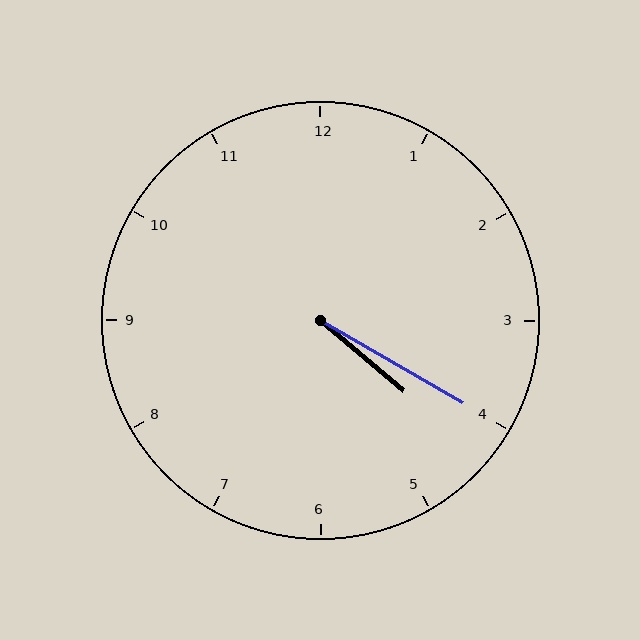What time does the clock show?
4:20.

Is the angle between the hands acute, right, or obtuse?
It is acute.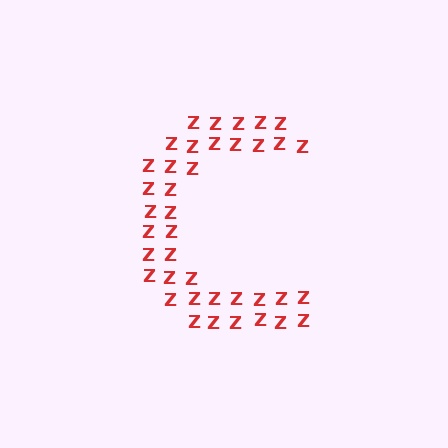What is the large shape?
The large shape is the letter C.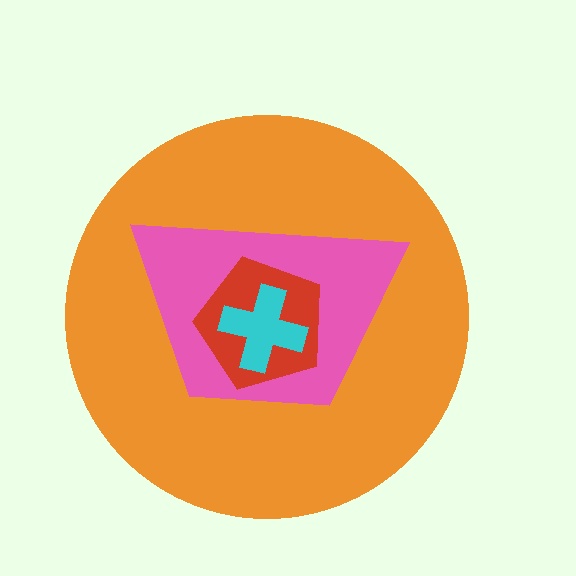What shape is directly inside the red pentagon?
The cyan cross.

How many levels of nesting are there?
4.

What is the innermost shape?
The cyan cross.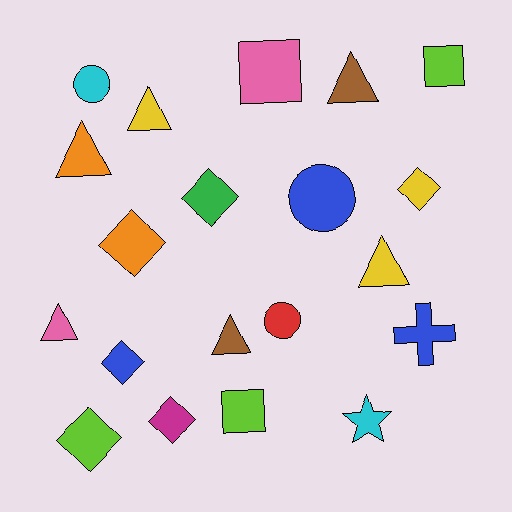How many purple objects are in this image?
There are no purple objects.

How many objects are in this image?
There are 20 objects.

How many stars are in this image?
There is 1 star.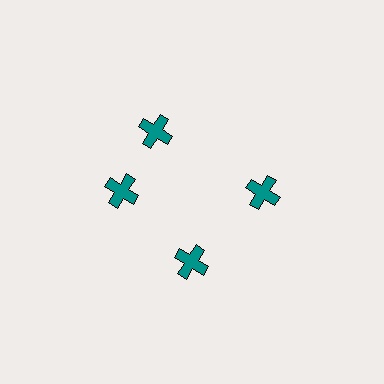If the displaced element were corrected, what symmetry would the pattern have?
It would have 4-fold rotational symmetry — the pattern would map onto itself every 90 degrees.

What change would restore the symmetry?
The symmetry would be restored by rotating it back into even spacing with its neighbors so that all 4 crosses sit at equal angles and equal distance from the center.